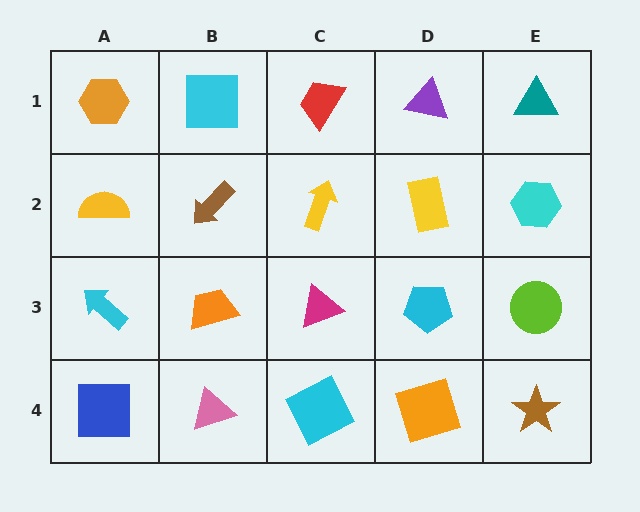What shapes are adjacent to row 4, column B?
An orange trapezoid (row 3, column B), a blue square (row 4, column A), a cyan square (row 4, column C).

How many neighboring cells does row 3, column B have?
4.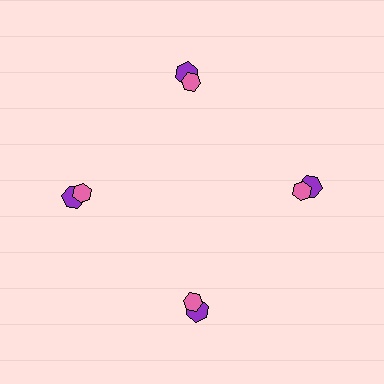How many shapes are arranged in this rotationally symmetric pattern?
There are 12 shapes, arranged in 4 groups of 3.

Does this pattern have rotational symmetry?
Yes, this pattern has 4-fold rotational symmetry. It looks the same after rotating 90 degrees around the center.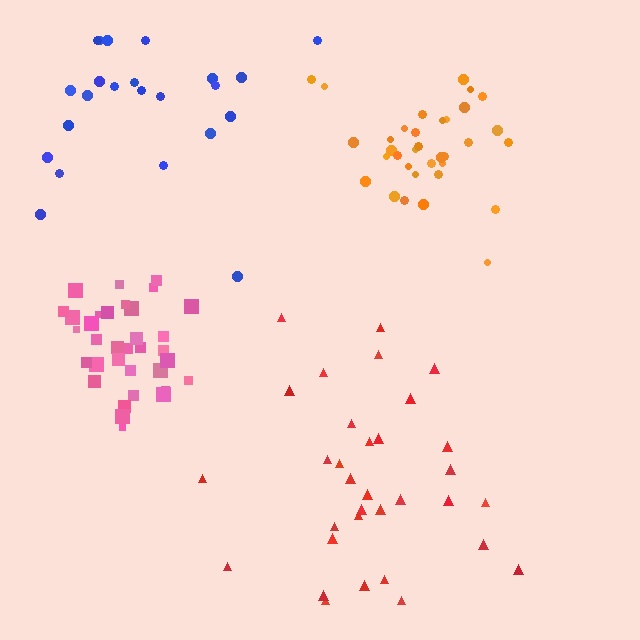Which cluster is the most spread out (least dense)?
Blue.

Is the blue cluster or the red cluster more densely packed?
Red.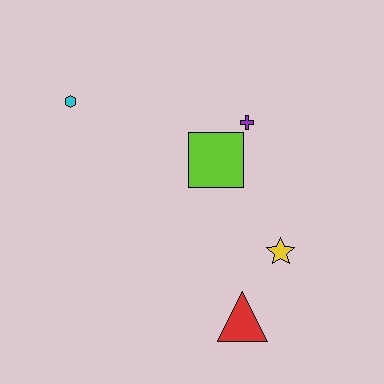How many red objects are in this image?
There is 1 red object.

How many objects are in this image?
There are 5 objects.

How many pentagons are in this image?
There are no pentagons.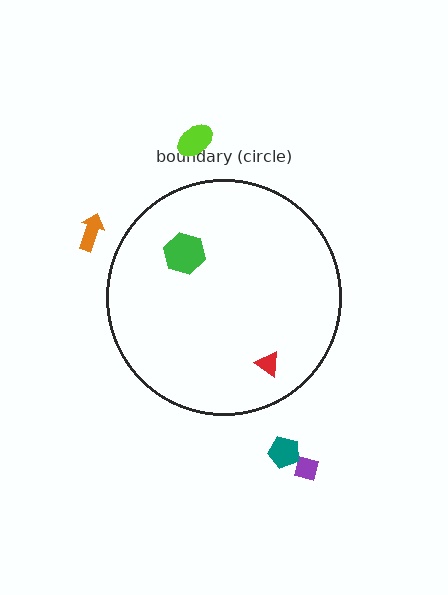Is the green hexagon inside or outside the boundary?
Inside.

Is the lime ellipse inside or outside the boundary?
Outside.